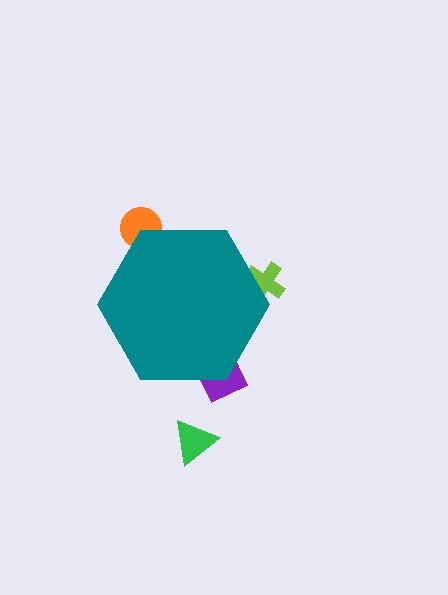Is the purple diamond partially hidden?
Yes, the purple diamond is partially hidden behind the teal hexagon.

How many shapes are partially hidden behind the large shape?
3 shapes are partially hidden.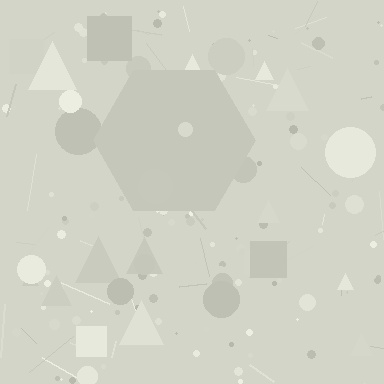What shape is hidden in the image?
A hexagon is hidden in the image.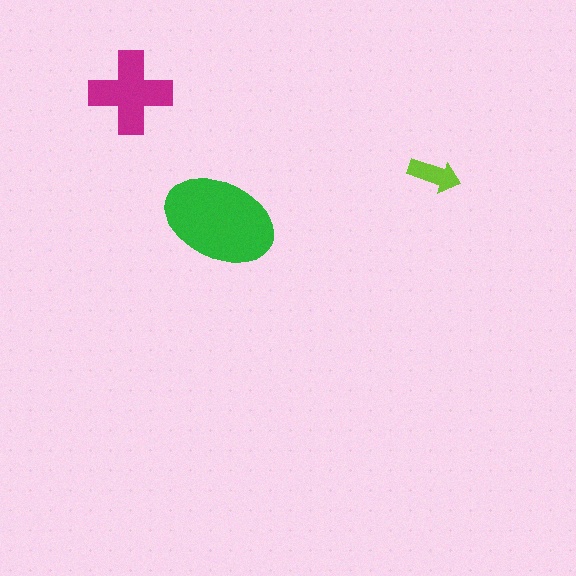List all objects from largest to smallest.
The green ellipse, the magenta cross, the lime arrow.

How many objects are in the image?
There are 3 objects in the image.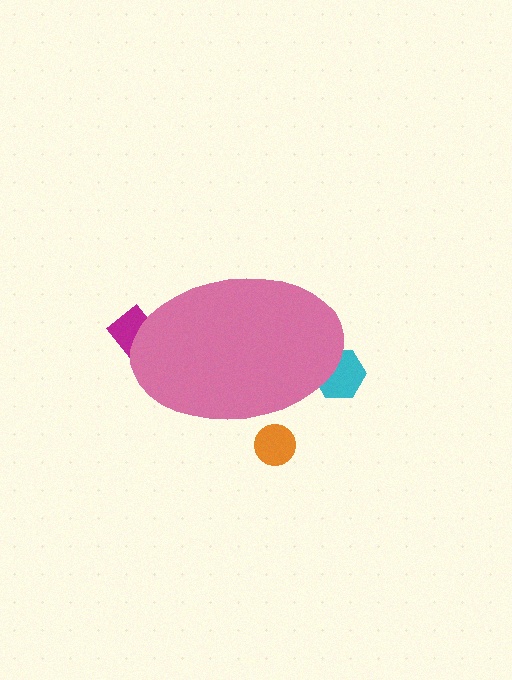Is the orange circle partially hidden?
Yes, the orange circle is partially hidden behind the pink ellipse.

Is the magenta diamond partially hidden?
Yes, the magenta diamond is partially hidden behind the pink ellipse.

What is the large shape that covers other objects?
A pink ellipse.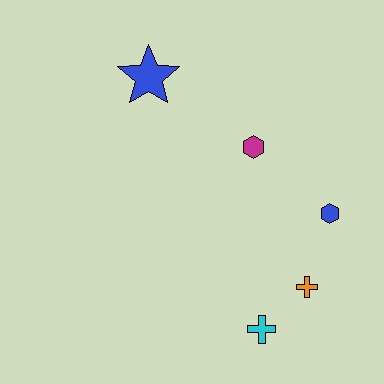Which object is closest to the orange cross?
The cyan cross is closest to the orange cross.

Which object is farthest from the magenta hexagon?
The cyan cross is farthest from the magenta hexagon.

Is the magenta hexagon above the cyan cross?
Yes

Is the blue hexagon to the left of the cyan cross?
No